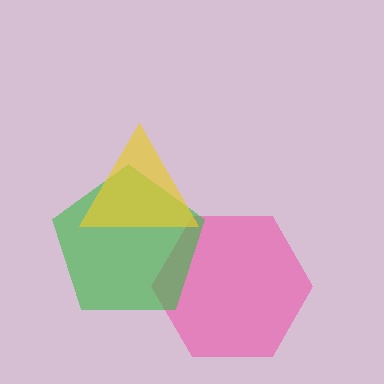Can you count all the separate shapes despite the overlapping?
Yes, there are 3 separate shapes.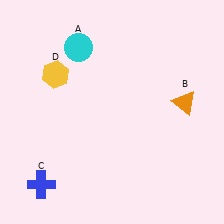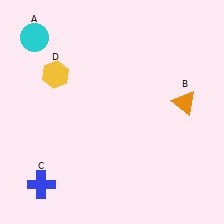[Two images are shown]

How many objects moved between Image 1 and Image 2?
1 object moved between the two images.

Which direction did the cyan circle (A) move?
The cyan circle (A) moved left.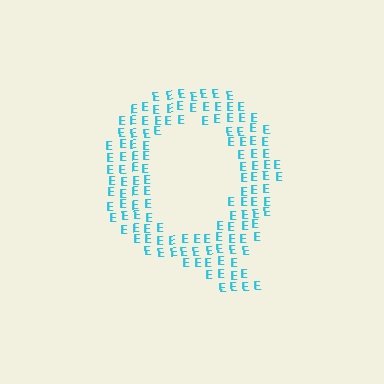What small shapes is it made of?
It is made of small letter E's.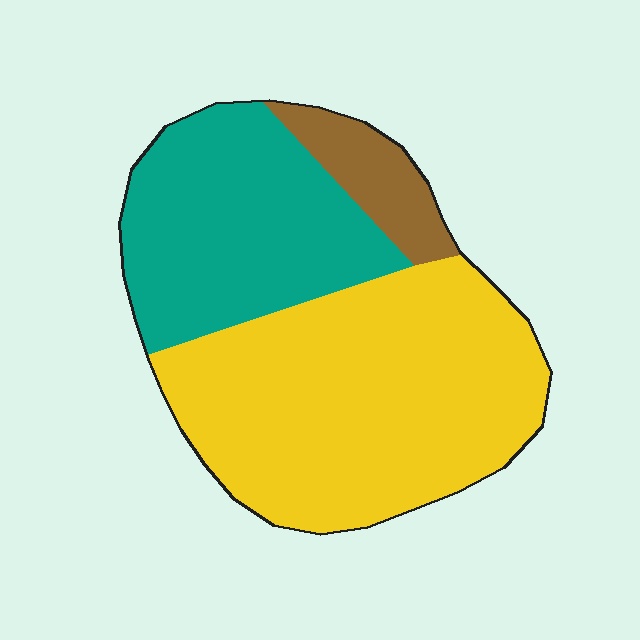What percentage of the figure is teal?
Teal covers around 35% of the figure.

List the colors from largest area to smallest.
From largest to smallest: yellow, teal, brown.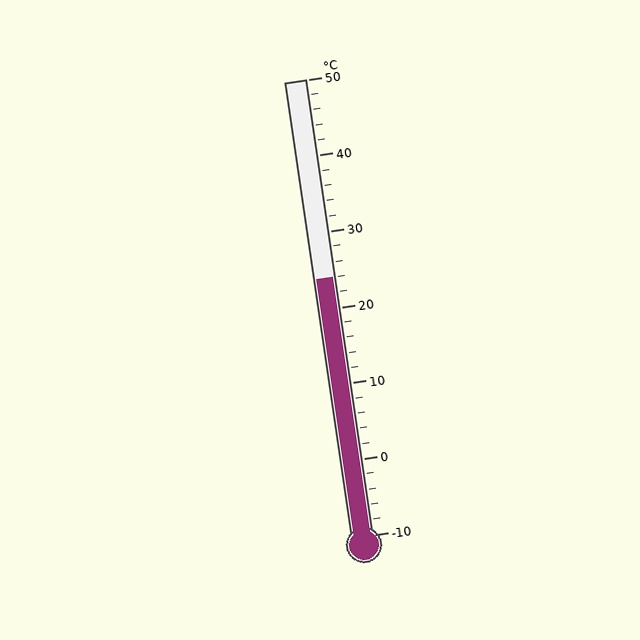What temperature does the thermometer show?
The thermometer shows approximately 24°C.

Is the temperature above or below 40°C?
The temperature is below 40°C.